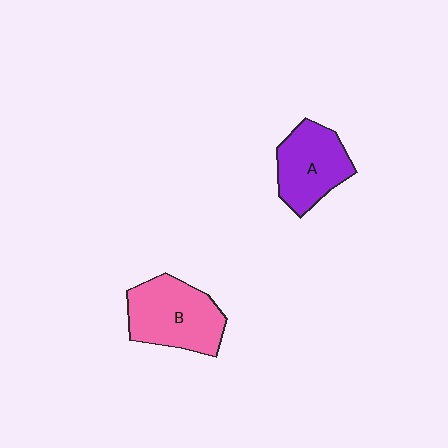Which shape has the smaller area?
Shape A (purple).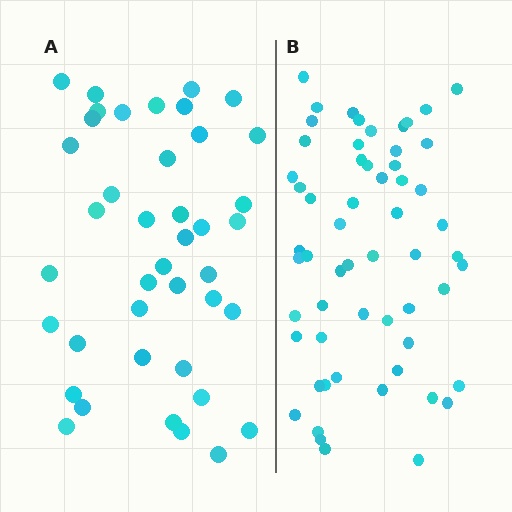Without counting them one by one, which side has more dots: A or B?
Region B (the right region) has more dots.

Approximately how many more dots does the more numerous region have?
Region B has approximately 15 more dots than region A.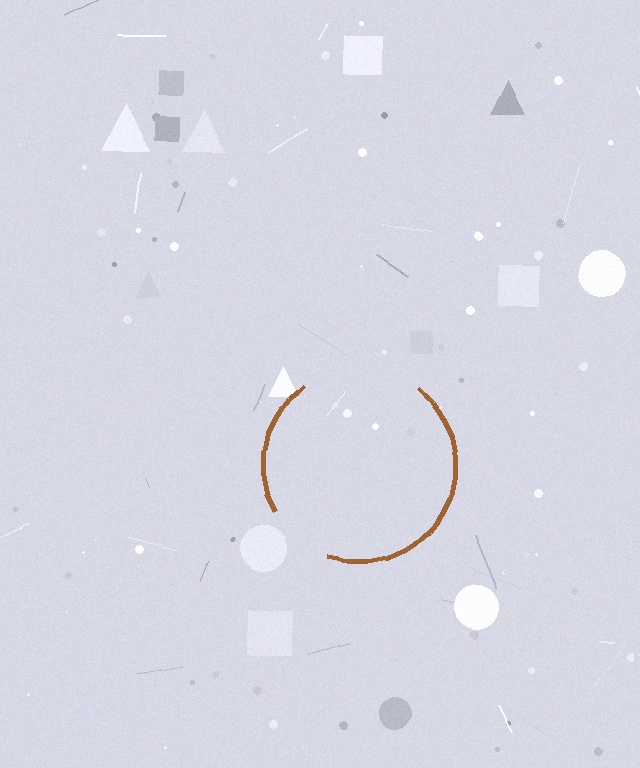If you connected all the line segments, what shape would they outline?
They would outline a circle.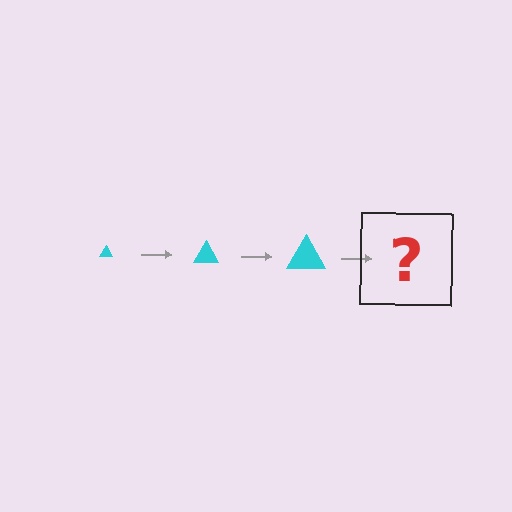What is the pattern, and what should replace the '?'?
The pattern is that the triangle gets progressively larger each step. The '?' should be a cyan triangle, larger than the previous one.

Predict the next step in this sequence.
The next step is a cyan triangle, larger than the previous one.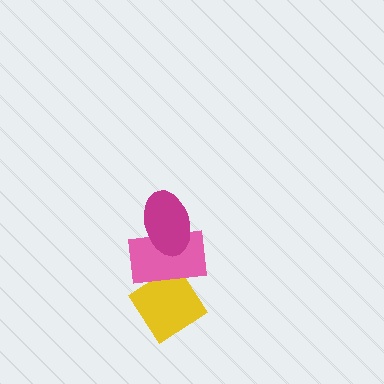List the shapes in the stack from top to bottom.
From top to bottom: the magenta ellipse, the pink rectangle, the yellow diamond.